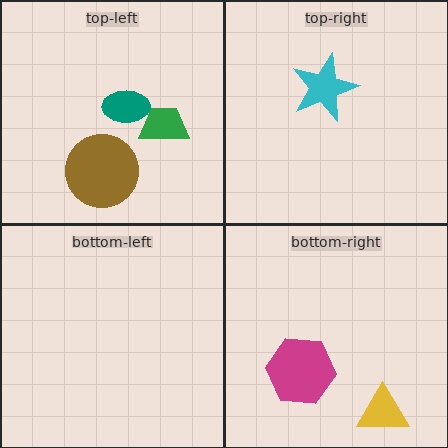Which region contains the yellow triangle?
The bottom-right region.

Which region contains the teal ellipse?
The top-left region.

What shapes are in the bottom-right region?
The magenta hexagon, the yellow triangle.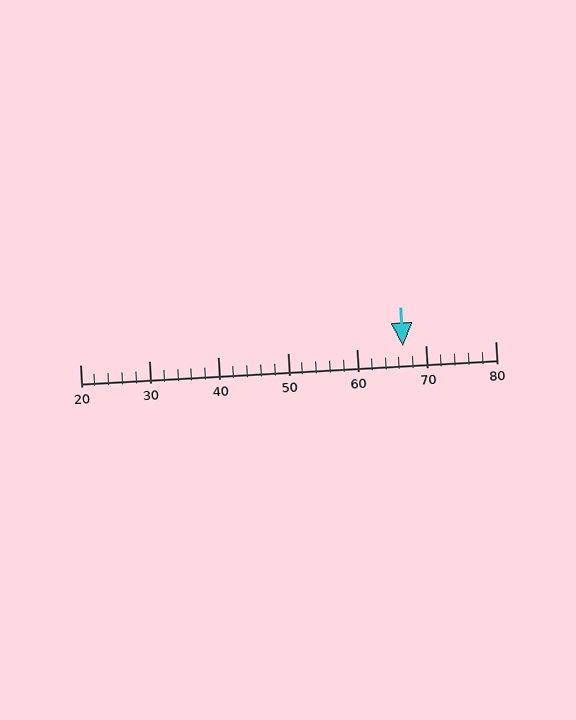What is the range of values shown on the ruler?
The ruler shows values from 20 to 80.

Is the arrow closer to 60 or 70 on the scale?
The arrow is closer to 70.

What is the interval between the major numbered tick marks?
The major tick marks are spaced 10 units apart.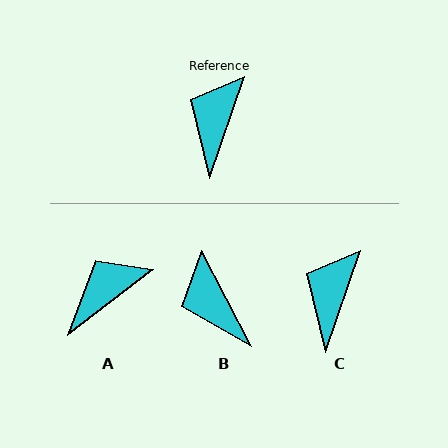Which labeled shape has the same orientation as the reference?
C.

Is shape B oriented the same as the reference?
No, it is off by about 46 degrees.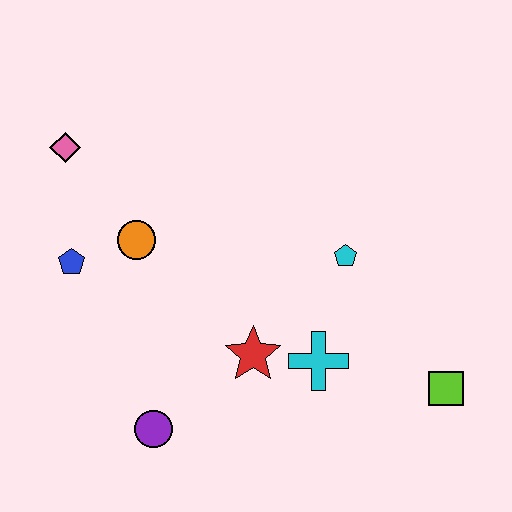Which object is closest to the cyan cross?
The red star is closest to the cyan cross.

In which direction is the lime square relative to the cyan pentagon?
The lime square is below the cyan pentagon.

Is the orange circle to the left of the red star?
Yes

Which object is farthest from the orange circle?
The lime square is farthest from the orange circle.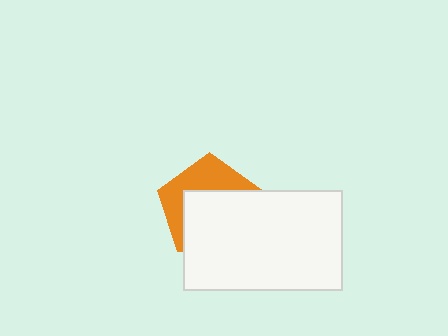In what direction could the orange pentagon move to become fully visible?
The orange pentagon could move up. That would shift it out from behind the white rectangle entirely.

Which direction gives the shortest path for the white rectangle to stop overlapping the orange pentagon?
Moving down gives the shortest separation.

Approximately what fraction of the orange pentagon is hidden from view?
Roughly 59% of the orange pentagon is hidden behind the white rectangle.